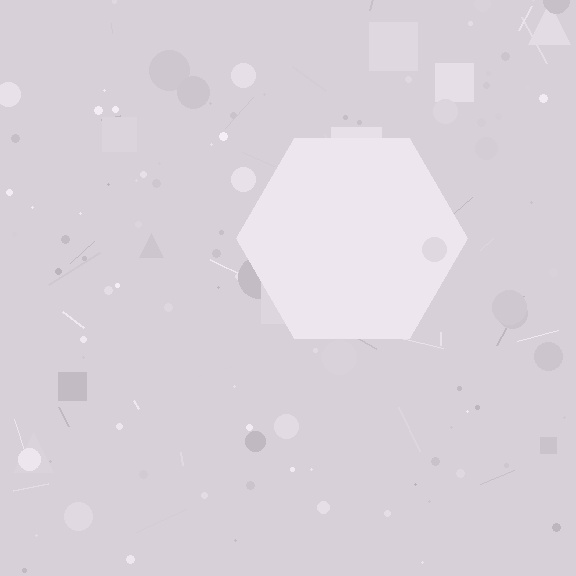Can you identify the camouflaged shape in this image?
The camouflaged shape is a hexagon.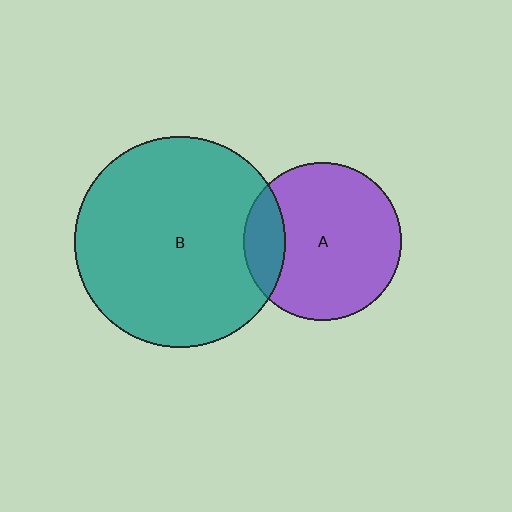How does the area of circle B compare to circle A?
Approximately 1.8 times.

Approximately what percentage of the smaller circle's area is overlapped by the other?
Approximately 15%.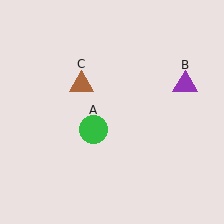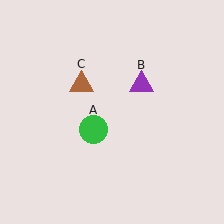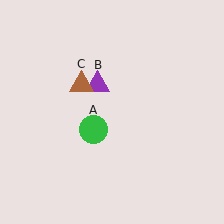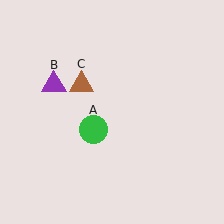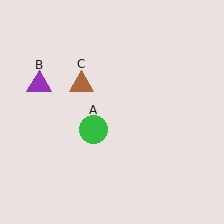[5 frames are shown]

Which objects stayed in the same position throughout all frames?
Green circle (object A) and brown triangle (object C) remained stationary.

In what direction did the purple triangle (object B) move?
The purple triangle (object B) moved left.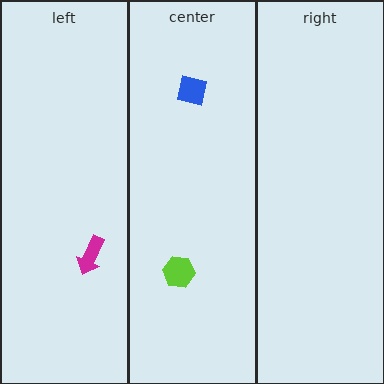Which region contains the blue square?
The center region.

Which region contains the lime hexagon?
The center region.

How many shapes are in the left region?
1.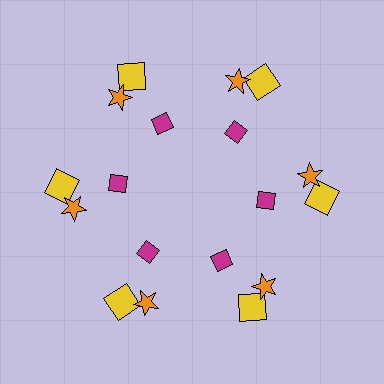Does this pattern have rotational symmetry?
Yes, this pattern has 6-fold rotational symmetry. It looks the same after rotating 60 degrees around the center.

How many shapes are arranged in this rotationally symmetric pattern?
There are 18 shapes, arranged in 6 groups of 3.